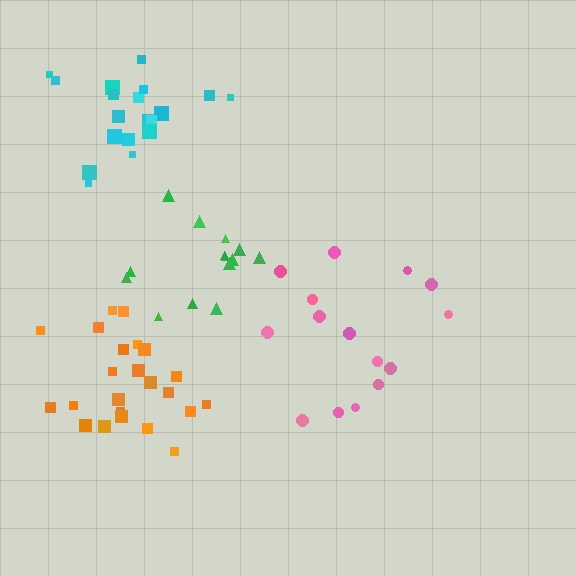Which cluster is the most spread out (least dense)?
Pink.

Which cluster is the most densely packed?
Orange.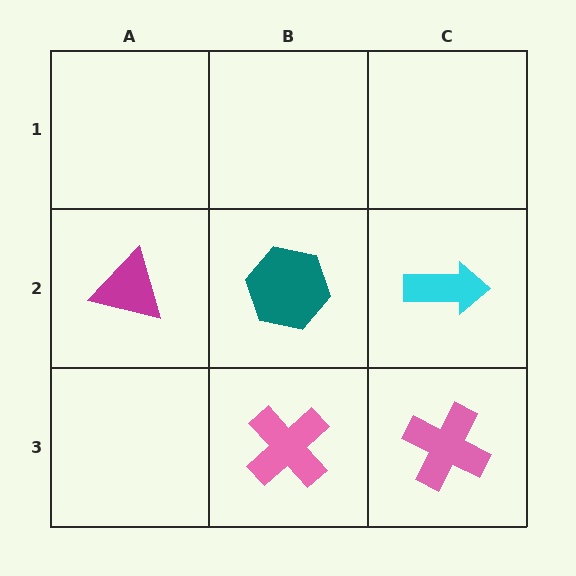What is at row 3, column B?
A pink cross.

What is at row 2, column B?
A teal hexagon.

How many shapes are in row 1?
0 shapes.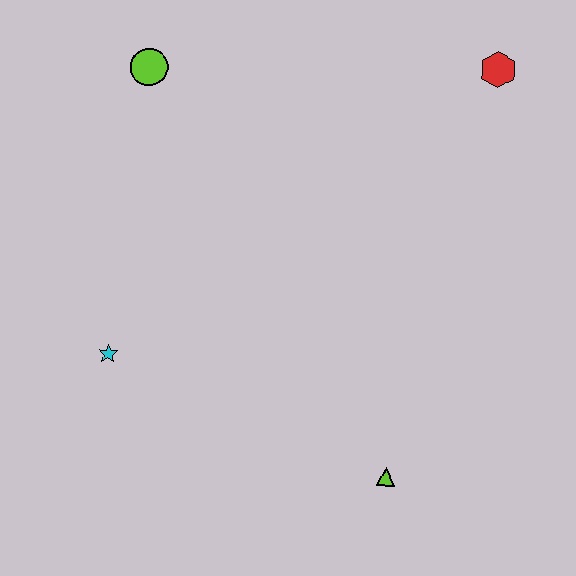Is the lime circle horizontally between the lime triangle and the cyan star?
Yes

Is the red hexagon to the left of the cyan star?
No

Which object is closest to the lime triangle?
The cyan star is closest to the lime triangle.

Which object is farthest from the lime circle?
The lime triangle is farthest from the lime circle.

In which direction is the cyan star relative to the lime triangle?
The cyan star is to the left of the lime triangle.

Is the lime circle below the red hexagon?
Yes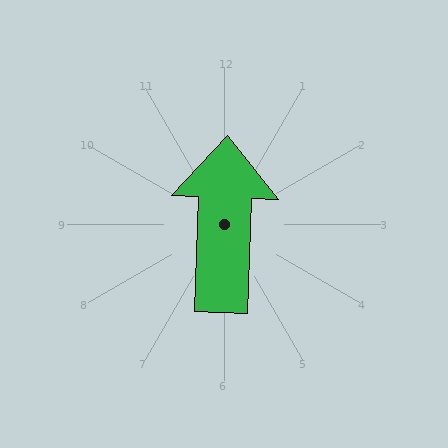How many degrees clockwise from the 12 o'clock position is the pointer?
Approximately 2 degrees.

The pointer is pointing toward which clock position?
Roughly 12 o'clock.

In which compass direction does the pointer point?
North.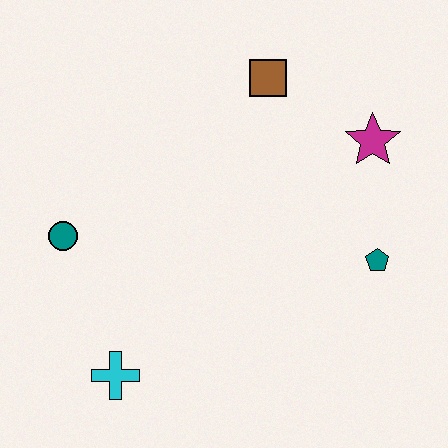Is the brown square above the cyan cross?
Yes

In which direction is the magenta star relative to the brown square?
The magenta star is to the right of the brown square.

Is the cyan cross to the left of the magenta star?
Yes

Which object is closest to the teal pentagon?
The magenta star is closest to the teal pentagon.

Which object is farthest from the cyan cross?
The magenta star is farthest from the cyan cross.